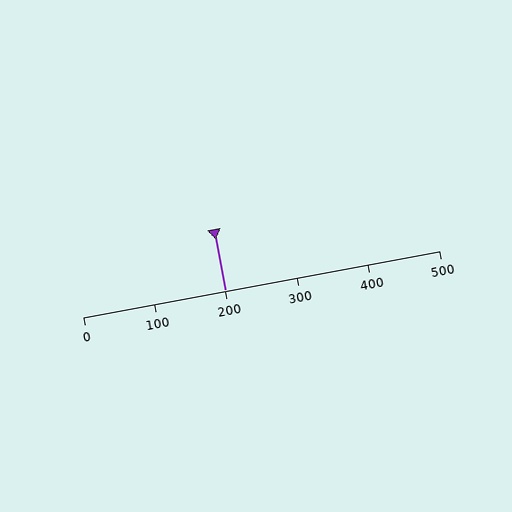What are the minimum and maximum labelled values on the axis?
The axis runs from 0 to 500.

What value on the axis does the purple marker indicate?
The marker indicates approximately 200.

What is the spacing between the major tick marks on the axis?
The major ticks are spaced 100 apart.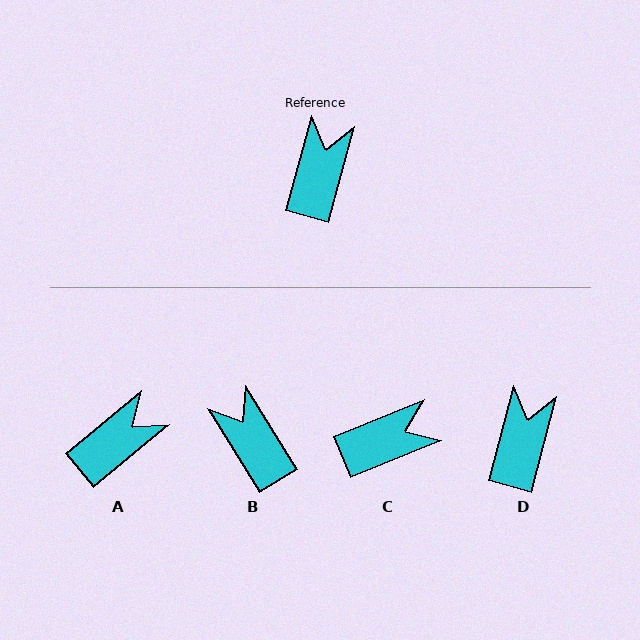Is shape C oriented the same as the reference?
No, it is off by about 53 degrees.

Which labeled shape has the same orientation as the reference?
D.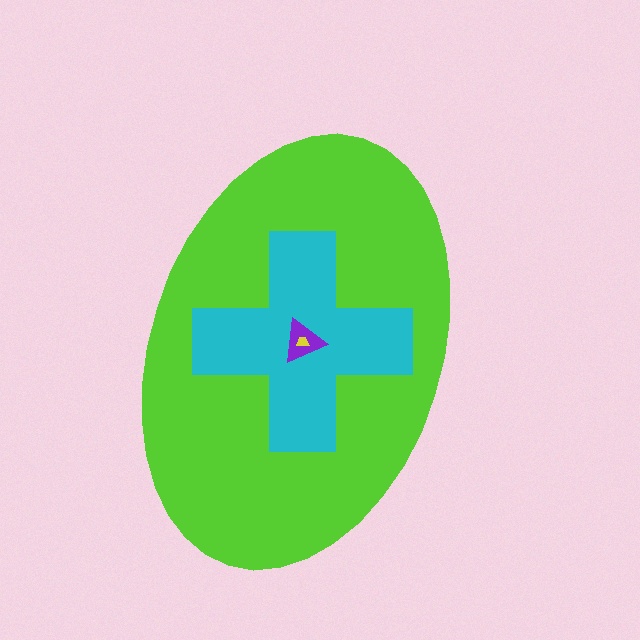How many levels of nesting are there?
4.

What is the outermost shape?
The lime ellipse.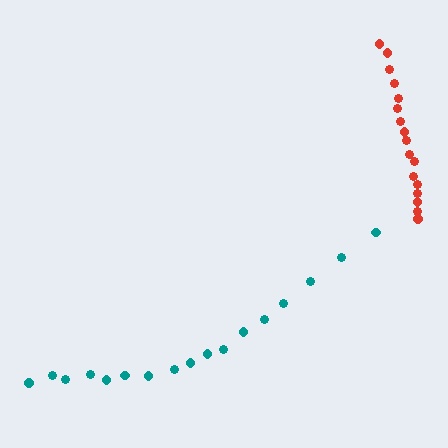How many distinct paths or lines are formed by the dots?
There are 2 distinct paths.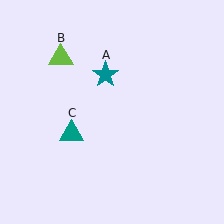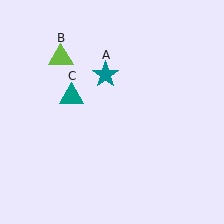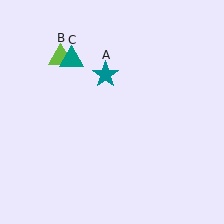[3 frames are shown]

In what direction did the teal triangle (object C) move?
The teal triangle (object C) moved up.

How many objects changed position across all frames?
1 object changed position: teal triangle (object C).